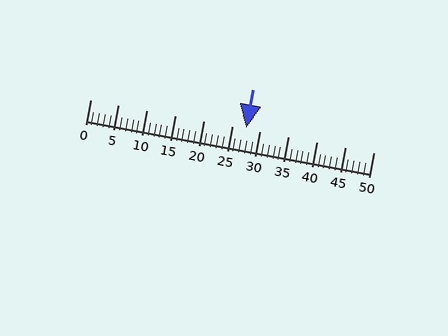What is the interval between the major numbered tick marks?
The major tick marks are spaced 5 units apart.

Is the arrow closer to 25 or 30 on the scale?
The arrow is closer to 30.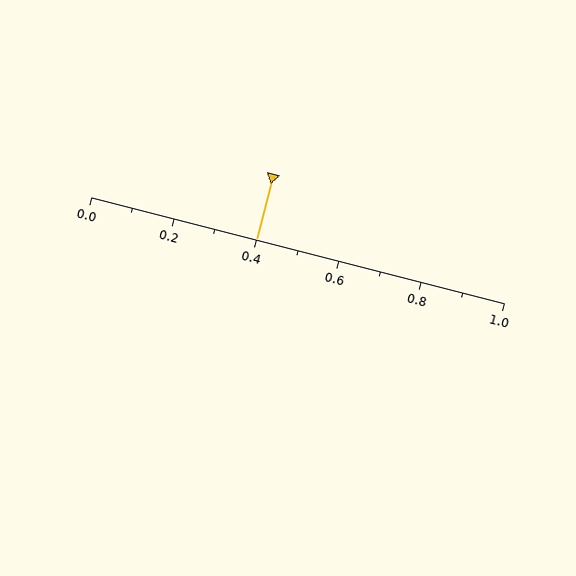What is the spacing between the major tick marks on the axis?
The major ticks are spaced 0.2 apart.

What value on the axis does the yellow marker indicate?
The marker indicates approximately 0.4.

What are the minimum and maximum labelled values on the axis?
The axis runs from 0.0 to 1.0.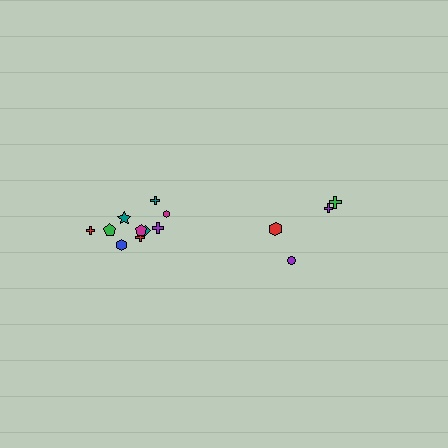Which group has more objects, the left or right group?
The left group.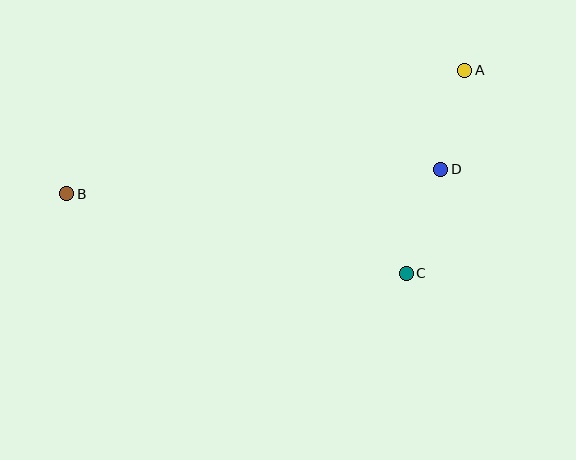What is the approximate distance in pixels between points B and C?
The distance between B and C is approximately 349 pixels.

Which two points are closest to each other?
Points A and D are closest to each other.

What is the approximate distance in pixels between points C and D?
The distance between C and D is approximately 110 pixels.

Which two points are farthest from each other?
Points A and B are farthest from each other.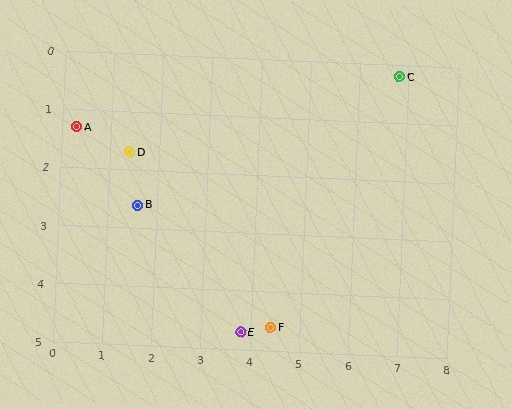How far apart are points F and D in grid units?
Points F and D are about 4.2 grid units apart.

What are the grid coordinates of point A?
Point A is at approximately (0.3, 1.3).